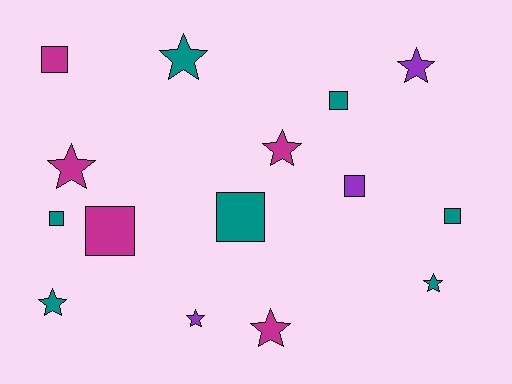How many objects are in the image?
There are 15 objects.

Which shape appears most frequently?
Star, with 8 objects.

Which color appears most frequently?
Teal, with 7 objects.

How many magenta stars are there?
There are 3 magenta stars.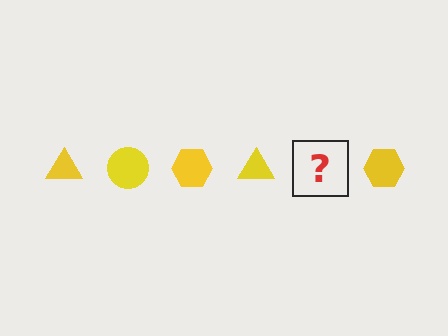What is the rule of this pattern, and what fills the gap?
The rule is that the pattern cycles through triangle, circle, hexagon shapes in yellow. The gap should be filled with a yellow circle.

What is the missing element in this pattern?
The missing element is a yellow circle.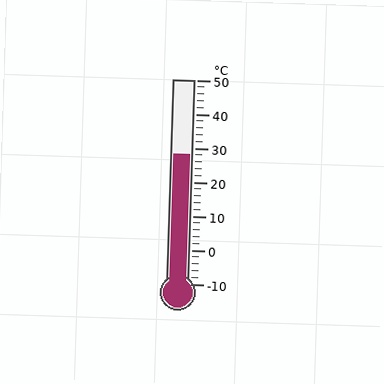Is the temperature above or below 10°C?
The temperature is above 10°C.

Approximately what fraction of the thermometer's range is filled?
The thermometer is filled to approximately 65% of its range.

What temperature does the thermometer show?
The thermometer shows approximately 28°C.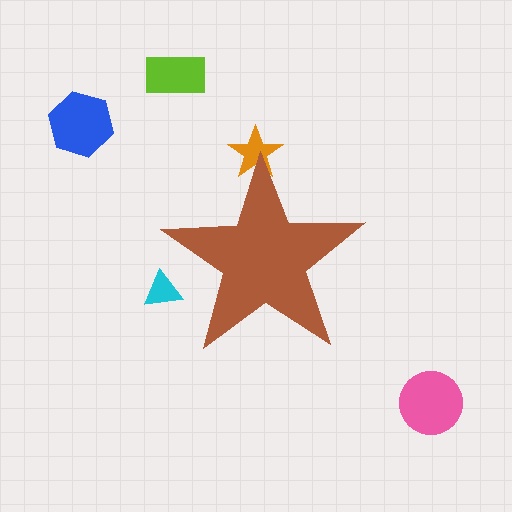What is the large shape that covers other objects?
A brown star.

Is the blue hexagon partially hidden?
No, the blue hexagon is fully visible.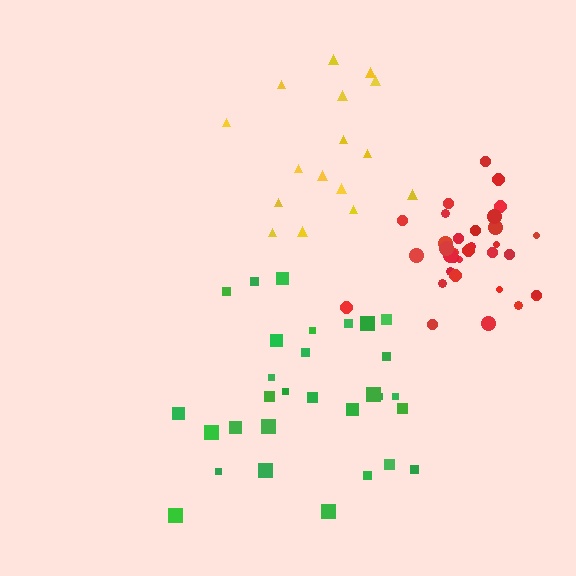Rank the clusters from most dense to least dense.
red, yellow, green.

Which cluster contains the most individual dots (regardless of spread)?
Red (33).